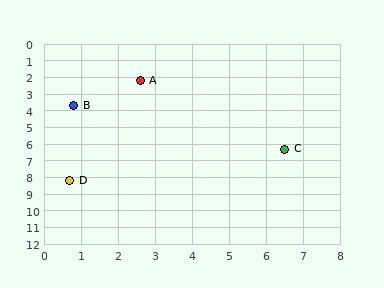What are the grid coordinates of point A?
Point A is at approximately (2.6, 2.2).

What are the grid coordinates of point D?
Point D is at approximately (0.7, 8.2).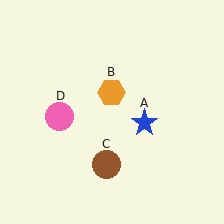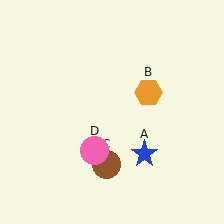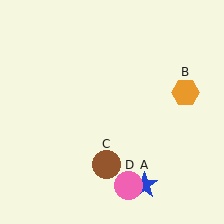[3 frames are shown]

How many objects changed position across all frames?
3 objects changed position: blue star (object A), orange hexagon (object B), pink circle (object D).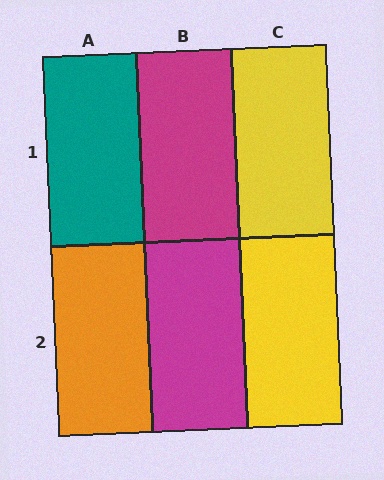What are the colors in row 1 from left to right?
Teal, magenta, yellow.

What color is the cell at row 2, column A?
Orange.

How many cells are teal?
1 cell is teal.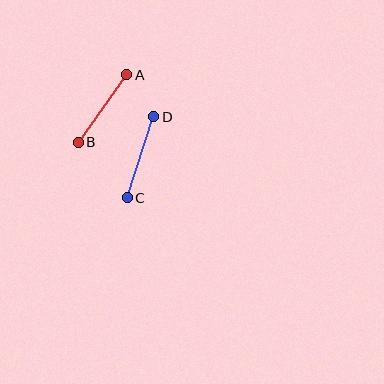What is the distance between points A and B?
The distance is approximately 83 pixels.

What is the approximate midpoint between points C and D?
The midpoint is at approximately (140, 157) pixels.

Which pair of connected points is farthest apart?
Points C and D are farthest apart.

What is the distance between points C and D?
The distance is approximately 85 pixels.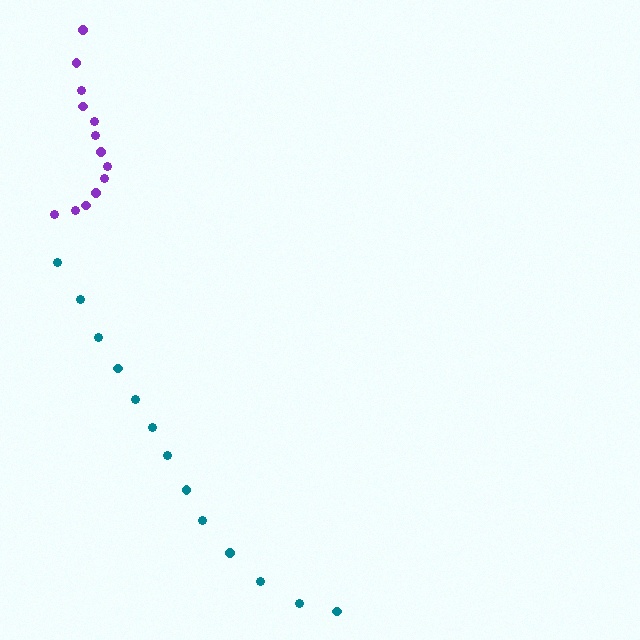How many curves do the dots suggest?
There are 2 distinct paths.